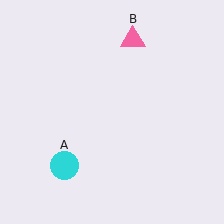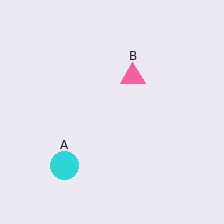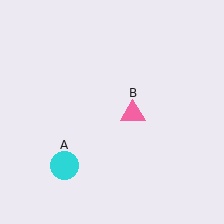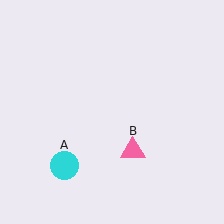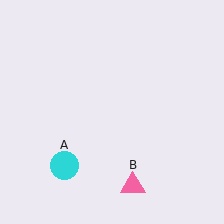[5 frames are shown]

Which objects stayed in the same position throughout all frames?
Cyan circle (object A) remained stationary.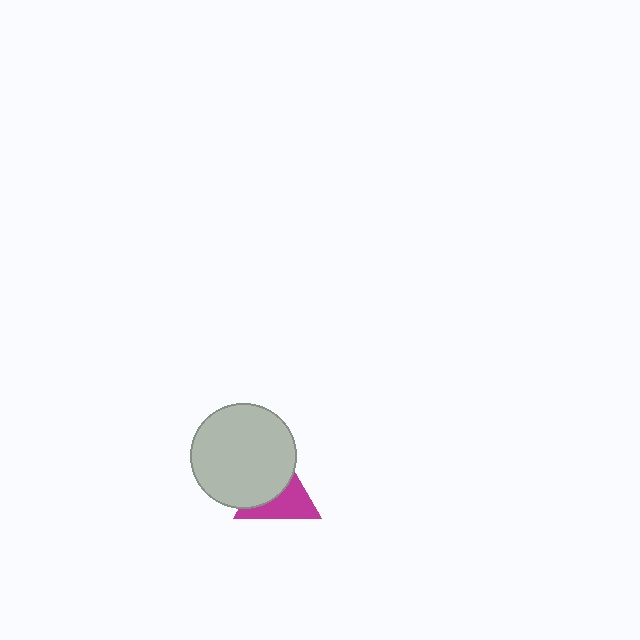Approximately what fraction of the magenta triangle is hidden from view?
Roughly 49% of the magenta triangle is hidden behind the light gray circle.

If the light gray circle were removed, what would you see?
You would see the complete magenta triangle.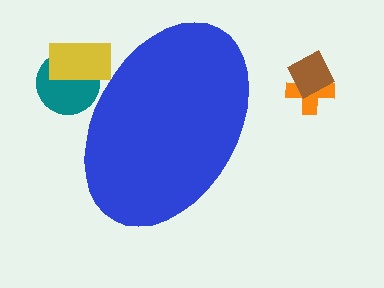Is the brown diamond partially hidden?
No, the brown diamond is fully visible.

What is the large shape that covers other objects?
A blue ellipse.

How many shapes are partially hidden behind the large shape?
2 shapes are partially hidden.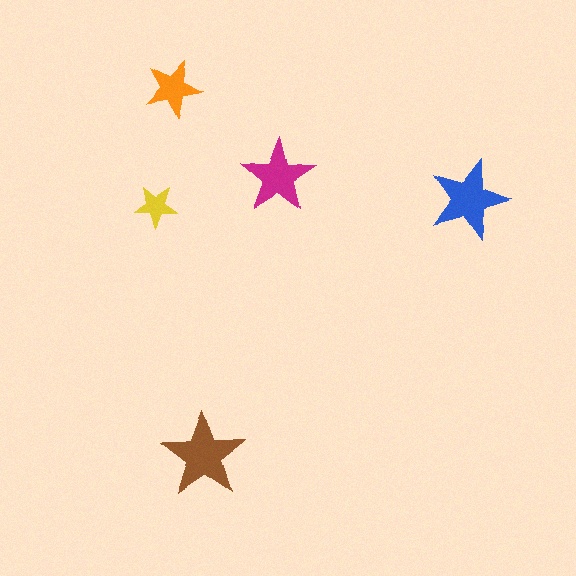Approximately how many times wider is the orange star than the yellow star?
About 1.5 times wider.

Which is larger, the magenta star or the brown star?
The brown one.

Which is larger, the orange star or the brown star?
The brown one.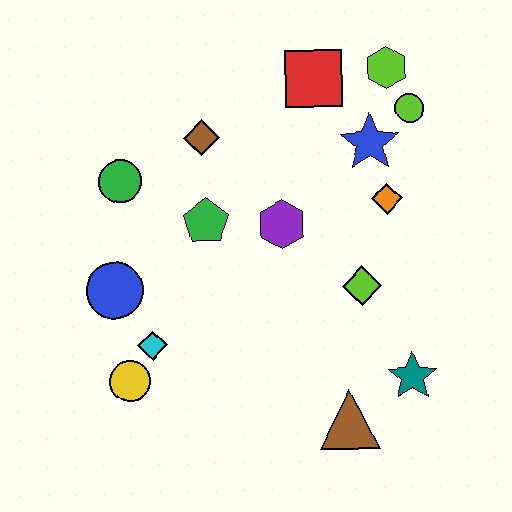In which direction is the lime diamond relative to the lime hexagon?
The lime diamond is below the lime hexagon.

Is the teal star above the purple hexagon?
No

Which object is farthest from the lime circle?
The yellow circle is farthest from the lime circle.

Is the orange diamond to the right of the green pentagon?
Yes